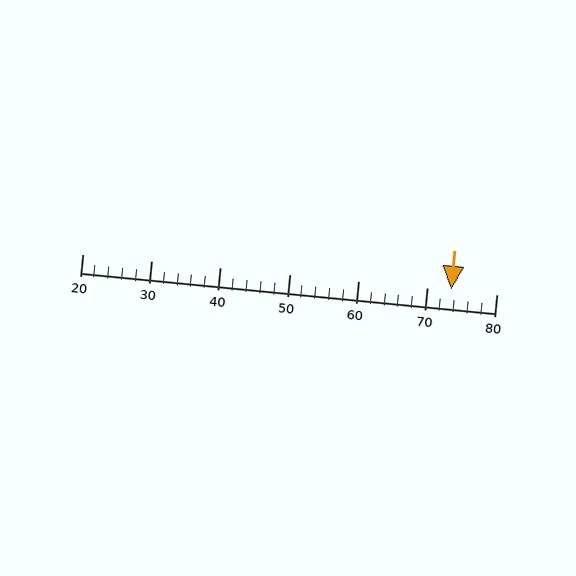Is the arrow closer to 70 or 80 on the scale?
The arrow is closer to 70.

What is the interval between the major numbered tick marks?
The major tick marks are spaced 10 units apart.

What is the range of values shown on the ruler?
The ruler shows values from 20 to 80.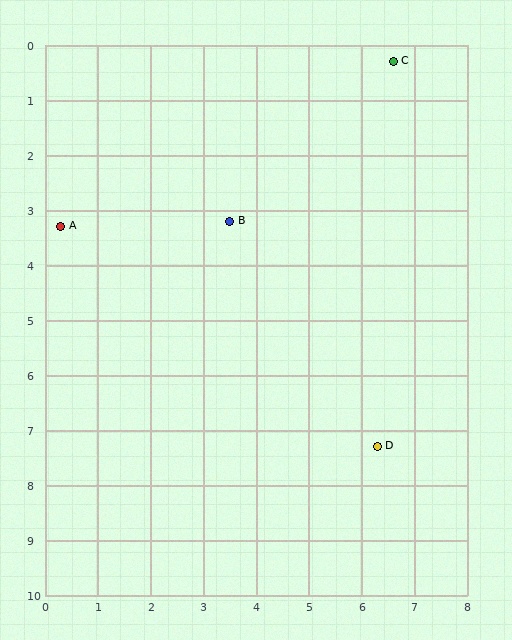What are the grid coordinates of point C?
Point C is at approximately (6.6, 0.3).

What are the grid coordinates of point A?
Point A is at approximately (0.3, 3.3).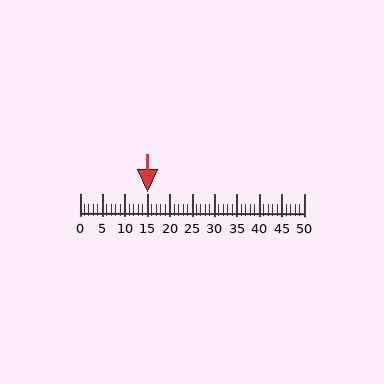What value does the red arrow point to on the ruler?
The red arrow points to approximately 15.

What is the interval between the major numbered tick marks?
The major tick marks are spaced 5 units apart.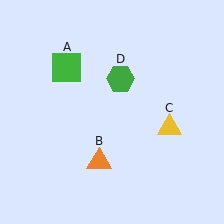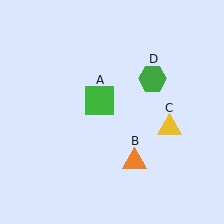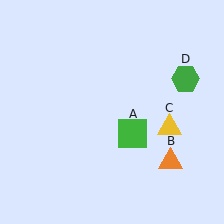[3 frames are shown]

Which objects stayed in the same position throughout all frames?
Yellow triangle (object C) remained stationary.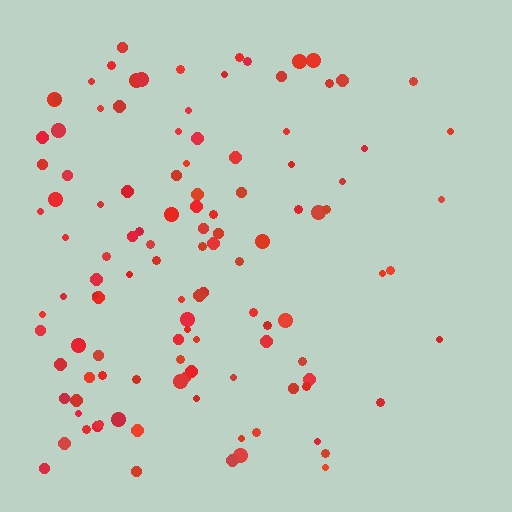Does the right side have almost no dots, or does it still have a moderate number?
Still a moderate number, just noticeably fewer than the left.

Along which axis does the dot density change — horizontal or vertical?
Horizontal.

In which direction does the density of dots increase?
From right to left, with the left side densest.